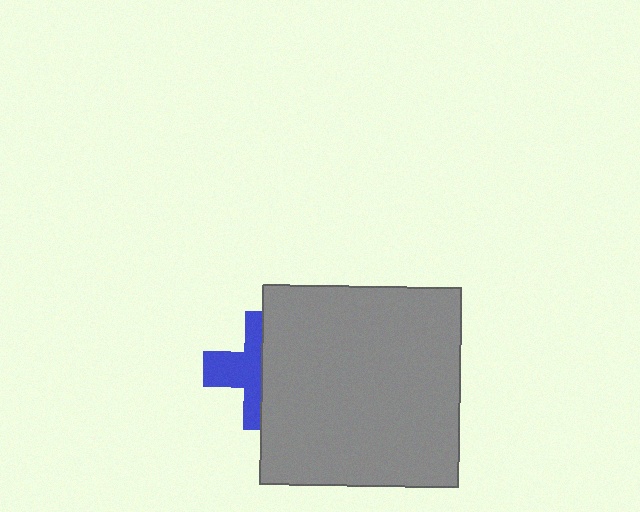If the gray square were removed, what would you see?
You would see the complete blue cross.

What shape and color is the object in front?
The object in front is a gray square.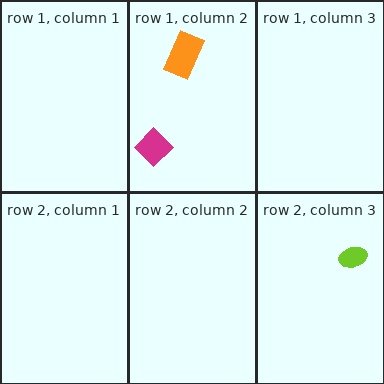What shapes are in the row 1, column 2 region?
The magenta diamond, the orange rectangle.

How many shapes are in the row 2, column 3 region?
1.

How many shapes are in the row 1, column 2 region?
2.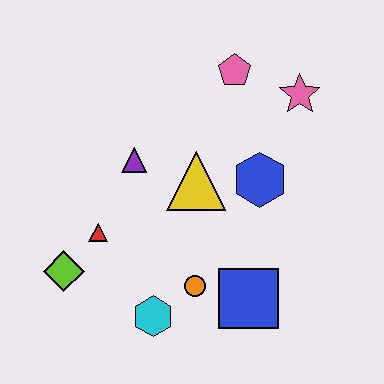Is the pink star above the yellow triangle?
Yes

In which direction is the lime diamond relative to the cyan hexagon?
The lime diamond is to the left of the cyan hexagon.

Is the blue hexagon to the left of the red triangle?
No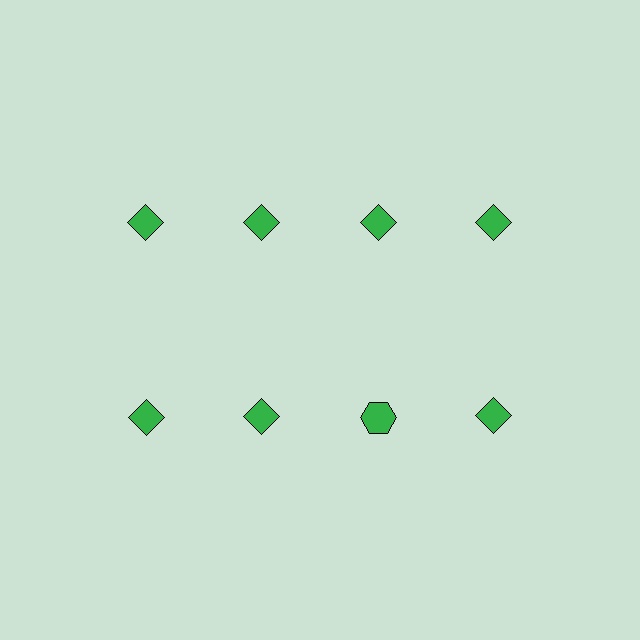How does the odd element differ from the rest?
It has a different shape: hexagon instead of diamond.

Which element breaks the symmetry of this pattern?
The green hexagon in the second row, center column breaks the symmetry. All other shapes are green diamonds.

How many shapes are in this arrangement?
There are 8 shapes arranged in a grid pattern.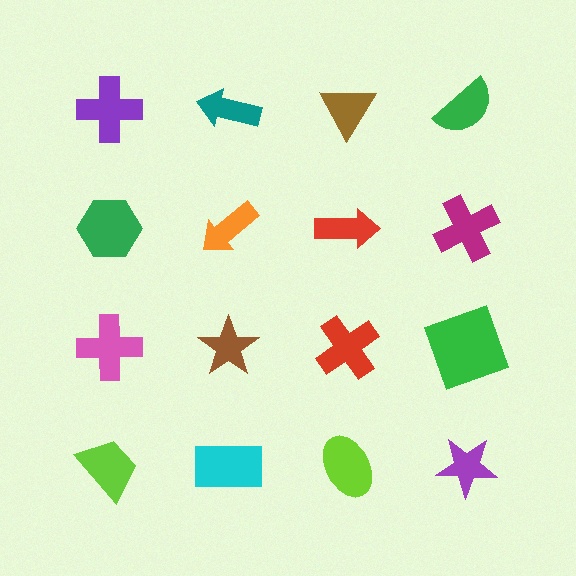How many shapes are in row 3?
4 shapes.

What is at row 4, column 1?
A lime trapezoid.